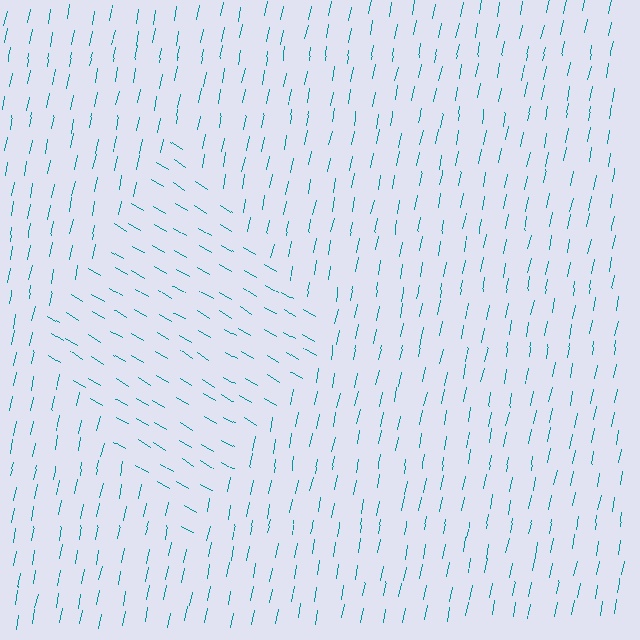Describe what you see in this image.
The image is filled with small teal line segments. A diamond region in the image has lines oriented differently from the surrounding lines, creating a visible texture boundary.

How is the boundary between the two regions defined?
The boundary is defined purely by a change in line orientation (approximately 70 degrees difference). All lines are the same color and thickness.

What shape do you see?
I see a diamond.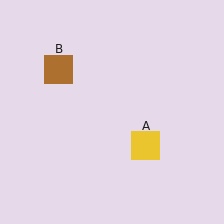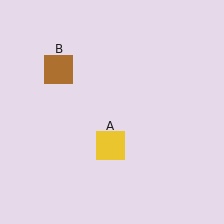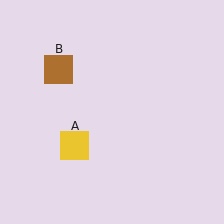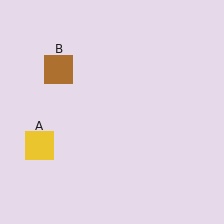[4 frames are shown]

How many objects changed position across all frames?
1 object changed position: yellow square (object A).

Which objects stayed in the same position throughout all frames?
Brown square (object B) remained stationary.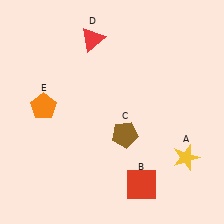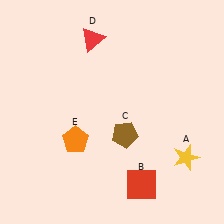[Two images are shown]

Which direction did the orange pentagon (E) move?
The orange pentagon (E) moved down.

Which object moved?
The orange pentagon (E) moved down.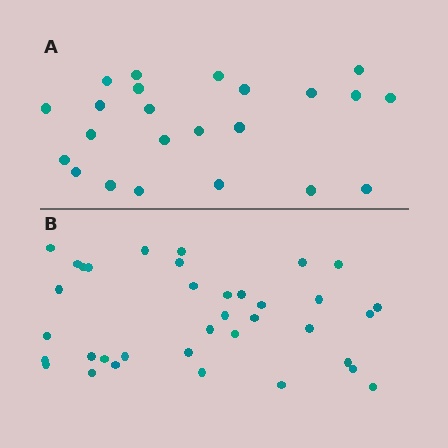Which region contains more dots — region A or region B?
Region B (the bottom region) has more dots.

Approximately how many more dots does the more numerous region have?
Region B has approximately 15 more dots than region A.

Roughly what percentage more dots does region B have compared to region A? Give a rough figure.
About 55% more.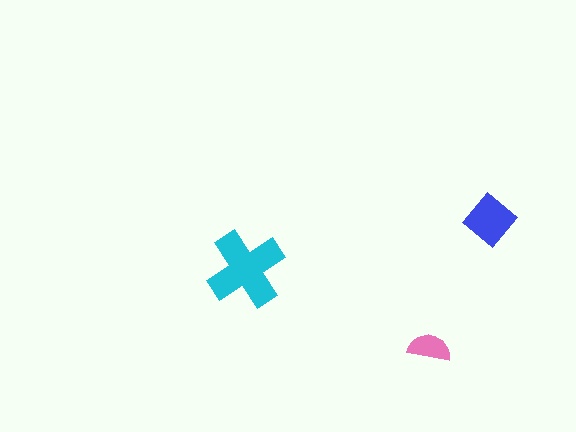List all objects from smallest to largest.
The pink semicircle, the blue diamond, the cyan cross.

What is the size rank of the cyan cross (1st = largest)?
1st.